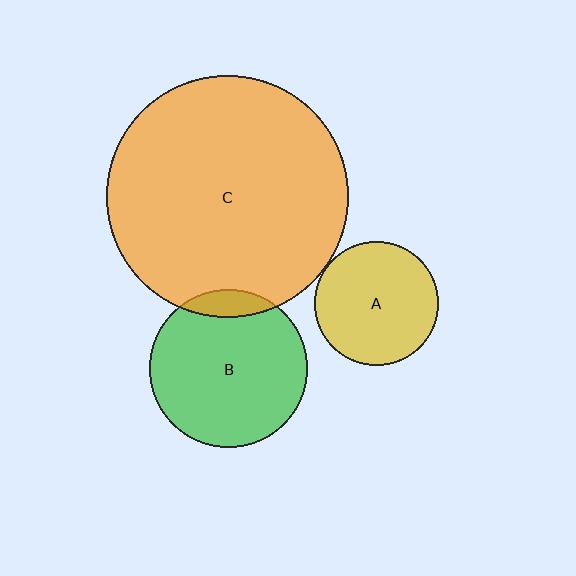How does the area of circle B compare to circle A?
Approximately 1.6 times.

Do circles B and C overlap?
Yes.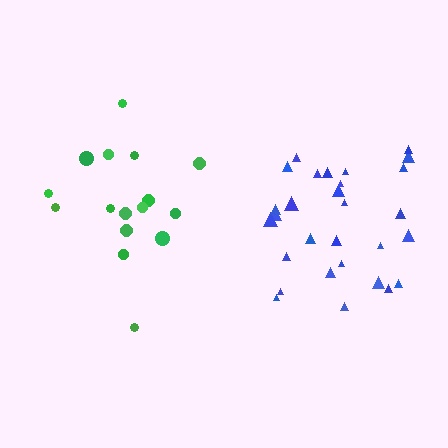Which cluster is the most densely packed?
Blue.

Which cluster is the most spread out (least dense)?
Green.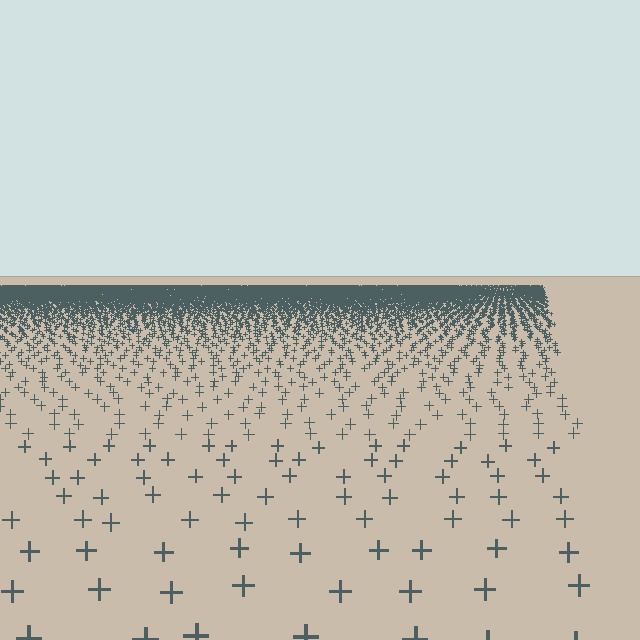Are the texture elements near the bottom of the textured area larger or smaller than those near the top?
Larger. Near the bottom, elements are closer to the viewer and appear at a bigger on-screen size.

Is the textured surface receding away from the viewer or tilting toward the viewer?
The surface is receding away from the viewer. Texture elements get smaller and denser toward the top.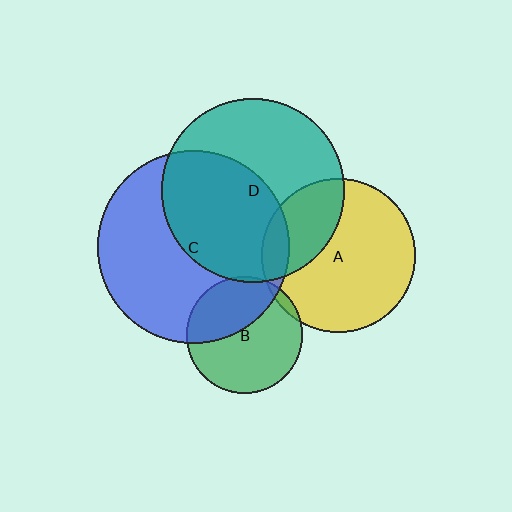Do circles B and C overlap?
Yes.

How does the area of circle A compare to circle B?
Approximately 1.7 times.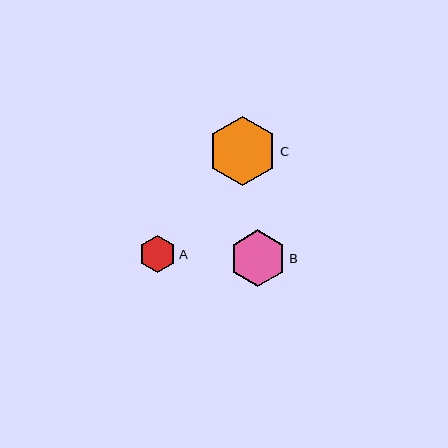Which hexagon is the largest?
Hexagon C is the largest with a size of approximately 70 pixels.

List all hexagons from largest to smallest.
From largest to smallest: C, B, A.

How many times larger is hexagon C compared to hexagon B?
Hexagon C is approximately 1.2 times the size of hexagon B.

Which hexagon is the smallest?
Hexagon A is the smallest with a size of approximately 37 pixels.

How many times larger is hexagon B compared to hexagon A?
Hexagon B is approximately 1.5 times the size of hexagon A.